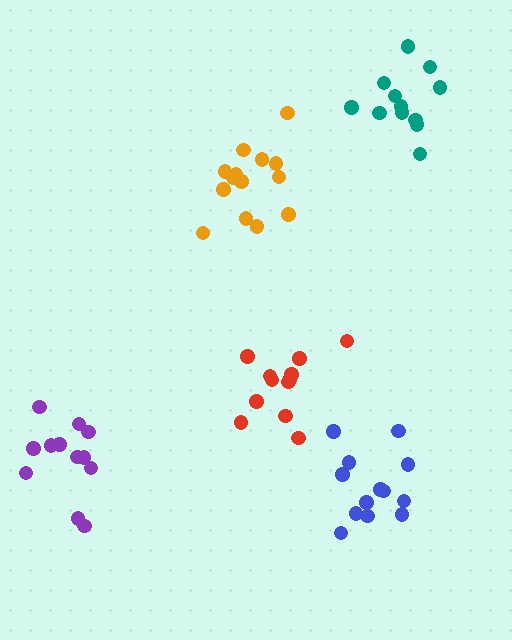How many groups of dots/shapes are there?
There are 5 groups.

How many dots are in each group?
Group 1: 13 dots, Group 2: 12 dots, Group 3: 14 dots, Group 4: 12 dots, Group 5: 13 dots (64 total).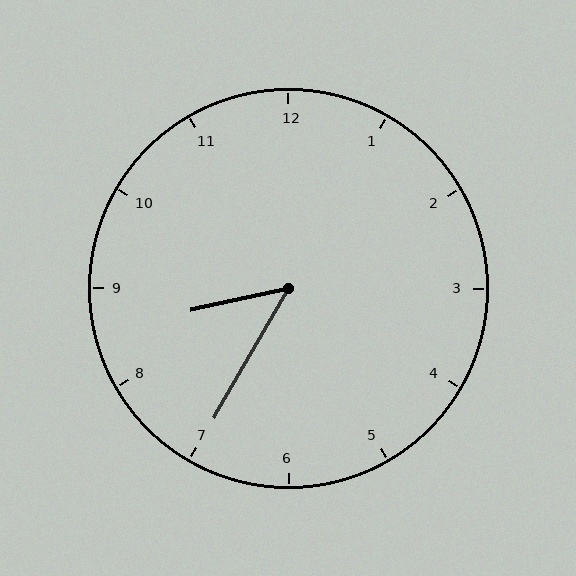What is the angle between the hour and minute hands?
Approximately 48 degrees.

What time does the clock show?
8:35.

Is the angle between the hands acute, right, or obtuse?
It is acute.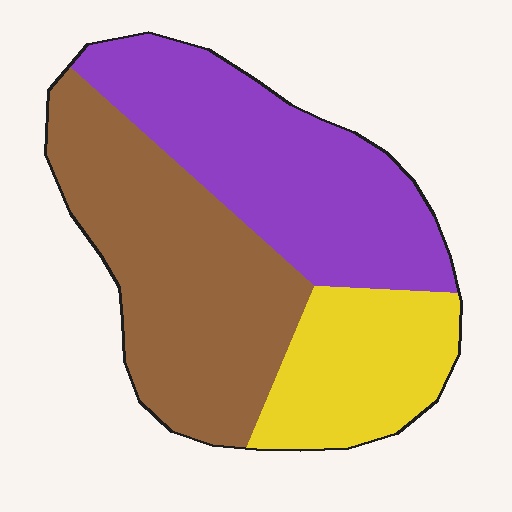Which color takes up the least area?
Yellow, at roughly 20%.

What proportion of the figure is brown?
Brown covers about 40% of the figure.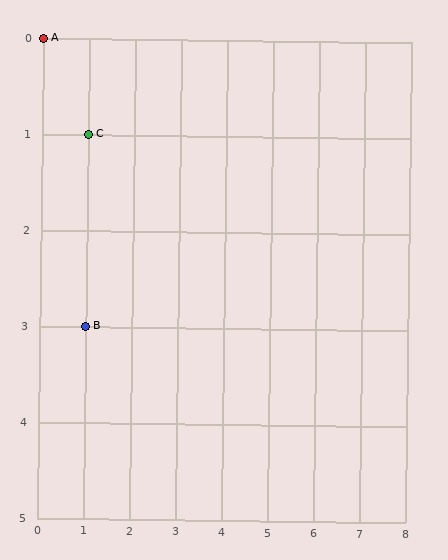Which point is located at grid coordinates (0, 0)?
Point A is at (0, 0).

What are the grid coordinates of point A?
Point A is at grid coordinates (0, 0).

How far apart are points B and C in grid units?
Points B and C are 2 rows apart.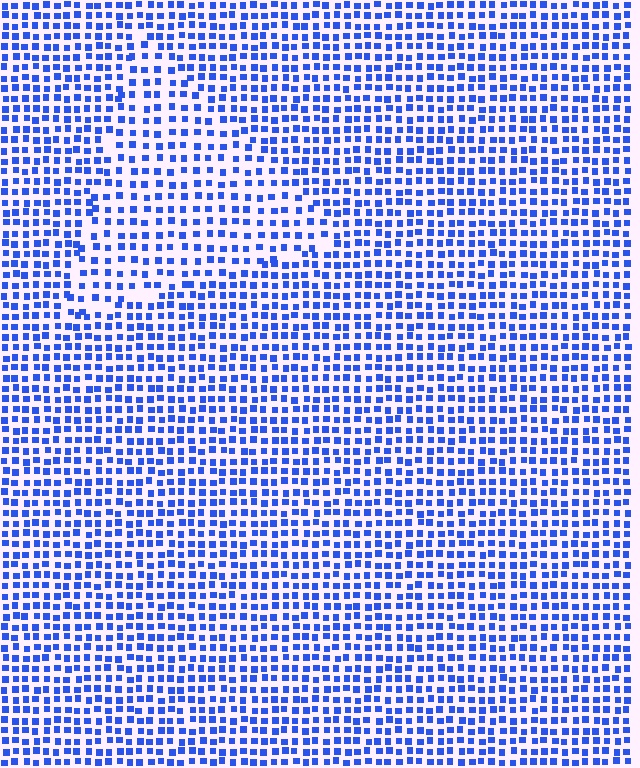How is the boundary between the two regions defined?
The boundary is defined by a change in element density (approximately 1.5x ratio). All elements are the same color, size, and shape.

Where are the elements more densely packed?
The elements are more densely packed outside the triangle boundary.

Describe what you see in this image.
The image contains small blue elements arranged at two different densities. A triangle-shaped region is visible where the elements are less densely packed than the surrounding area.